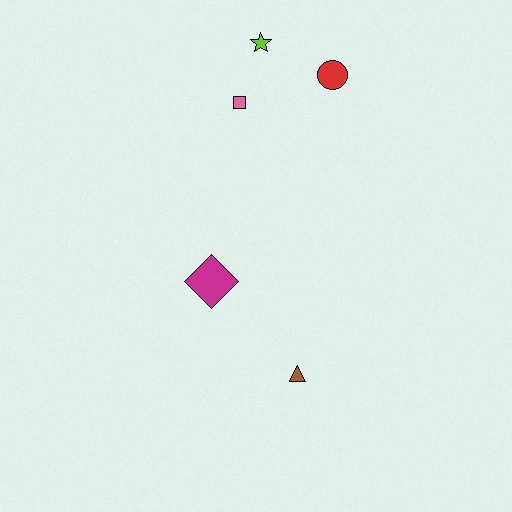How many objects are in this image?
There are 5 objects.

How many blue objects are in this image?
There are no blue objects.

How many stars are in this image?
There is 1 star.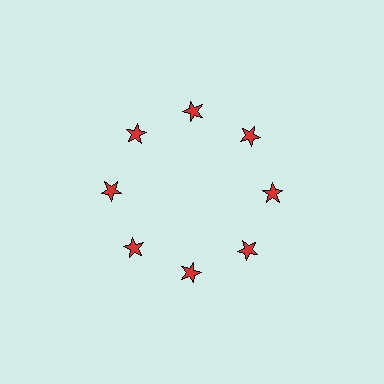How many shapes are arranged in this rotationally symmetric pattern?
There are 8 shapes, arranged in 8 groups of 1.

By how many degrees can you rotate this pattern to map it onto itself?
The pattern maps onto itself every 45 degrees of rotation.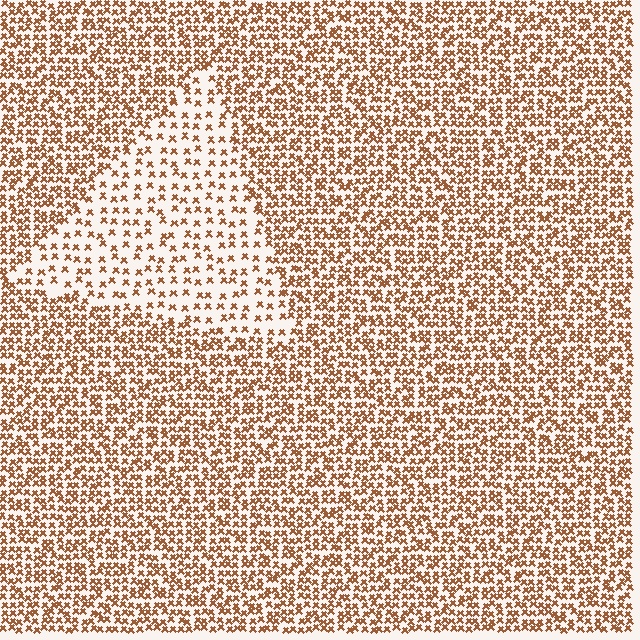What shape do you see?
I see a triangle.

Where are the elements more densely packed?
The elements are more densely packed outside the triangle boundary.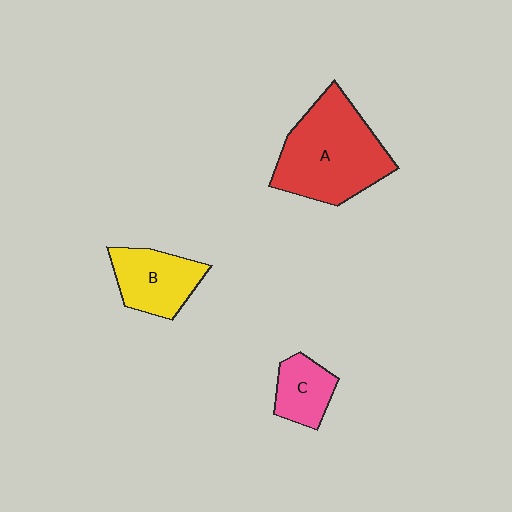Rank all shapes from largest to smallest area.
From largest to smallest: A (red), B (yellow), C (pink).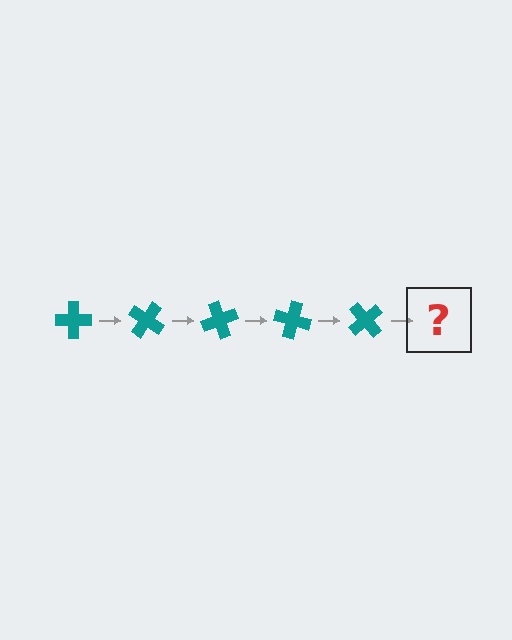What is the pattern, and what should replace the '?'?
The pattern is that the cross rotates 35 degrees each step. The '?' should be a teal cross rotated 175 degrees.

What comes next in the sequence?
The next element should be a teal cross rotated 175 degrees.